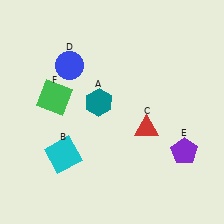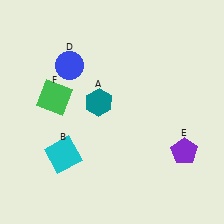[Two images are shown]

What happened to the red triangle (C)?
The red triangle (C) was removed in Image 2. It was in the bottom-right area of Image 1.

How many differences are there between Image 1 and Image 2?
There is 1 difference between the two images.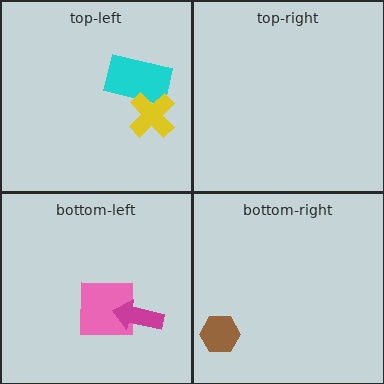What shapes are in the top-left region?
The cyan rectangle, the yellow cross.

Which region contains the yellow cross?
The top-left region.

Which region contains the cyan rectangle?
The top-left region.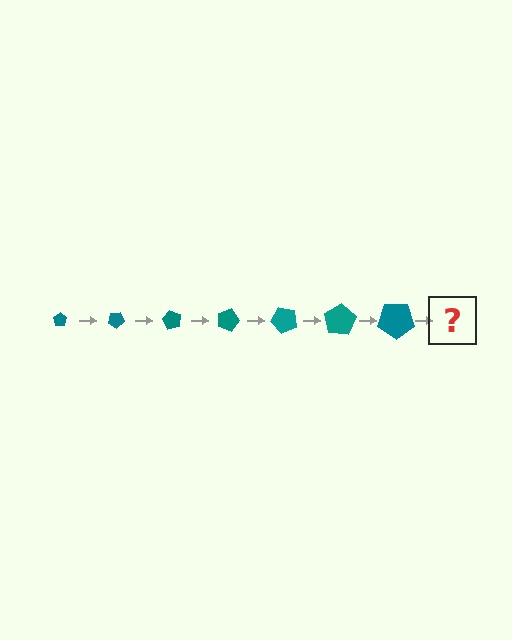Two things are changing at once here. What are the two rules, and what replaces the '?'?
The two rules are that the pentagon grows larger each step and it rotates 30 degrees each step. The '?' should be a pentagon, larger than the previous one and rotated 210 degrees from the start.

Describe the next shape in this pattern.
It should be a pentagon, larger than the previous one and rotated 210 degrees from the start.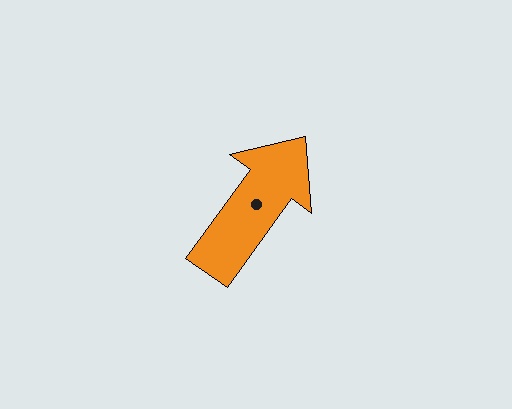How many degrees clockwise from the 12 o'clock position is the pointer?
Approximately 36 degrees.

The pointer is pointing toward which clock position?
Roughly 1 o'clock.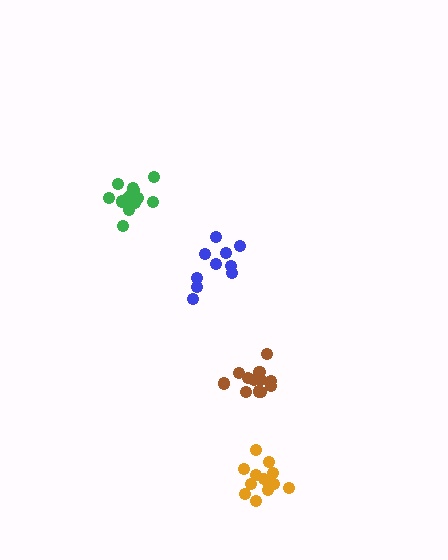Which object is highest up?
The green cluster is topmost.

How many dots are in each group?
Group 1: 14 dots, Group 2: 14 dots, Group 3: 13 dots, Group 4: 10 dots (51 total).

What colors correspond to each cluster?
The clusters are colored: green, orange, brown, blue.